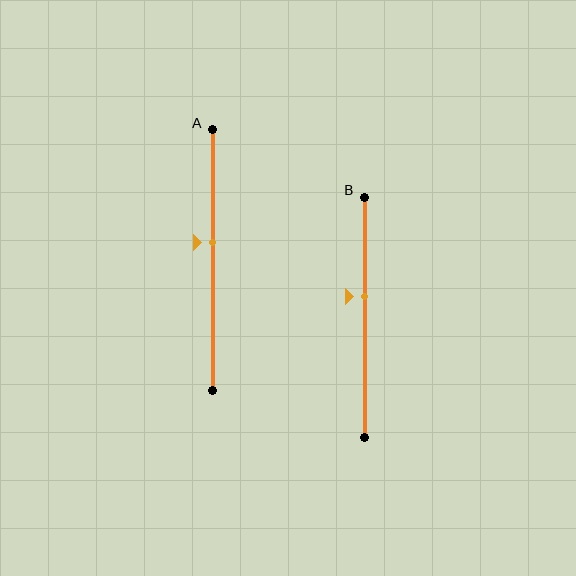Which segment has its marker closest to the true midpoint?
Segment A has its marker closest to the true midpoint.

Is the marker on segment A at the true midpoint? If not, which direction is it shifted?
No, the marker on segment A is shifted upward by about 7% of the segment length.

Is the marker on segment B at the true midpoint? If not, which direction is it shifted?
No, the marker on segment B is shifted upward by about 9% of the segment length.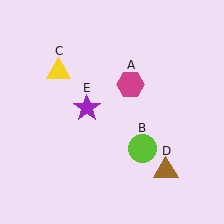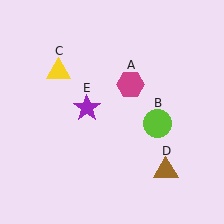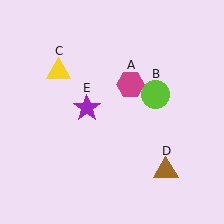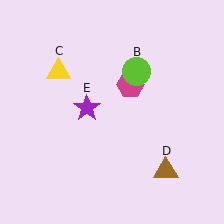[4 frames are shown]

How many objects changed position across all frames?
1 object changed position: lime circle (object B).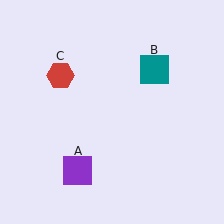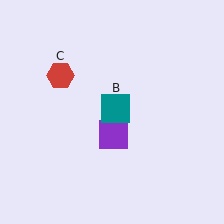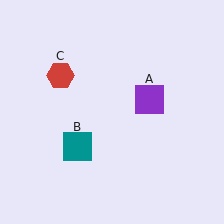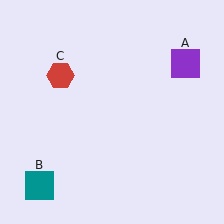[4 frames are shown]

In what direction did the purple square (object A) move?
The purple square (object A) moved up and to the right.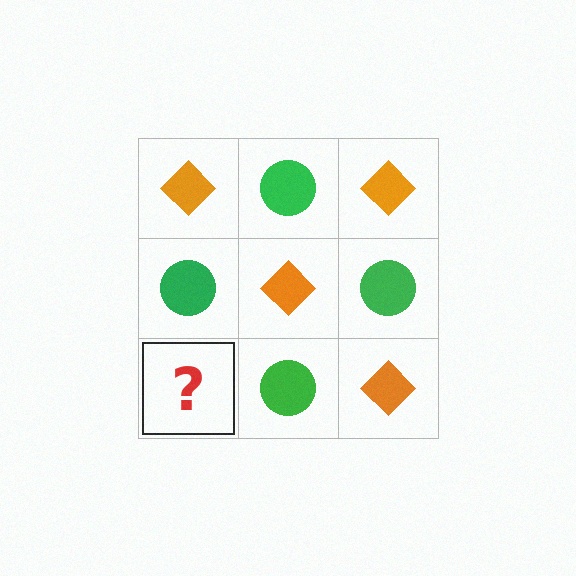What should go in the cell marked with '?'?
The missing cell should contain an orange diamond.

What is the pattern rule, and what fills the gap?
The rule is that it alternates orange diamond and green circle in a checkerboard pattern. The gap should be filled with an orange diamond.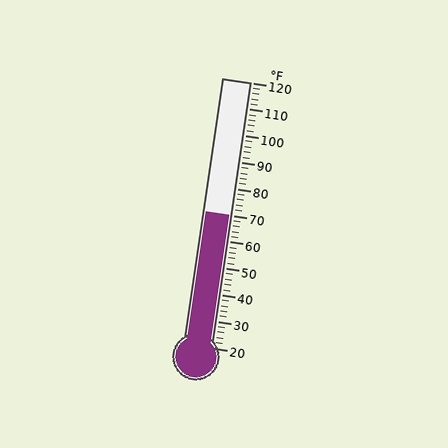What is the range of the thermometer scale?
The thermometer scale ranges from 20°F to 120°F.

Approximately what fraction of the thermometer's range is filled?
The thermometer is filled to approximately 50% of its range.